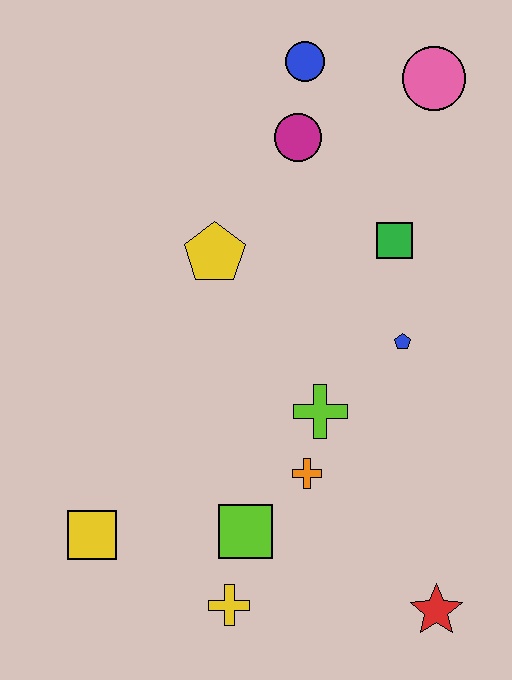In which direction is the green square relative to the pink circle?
The green square is below the pink circle.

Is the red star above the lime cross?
No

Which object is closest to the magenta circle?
The blue circle is closest to the magenta circle.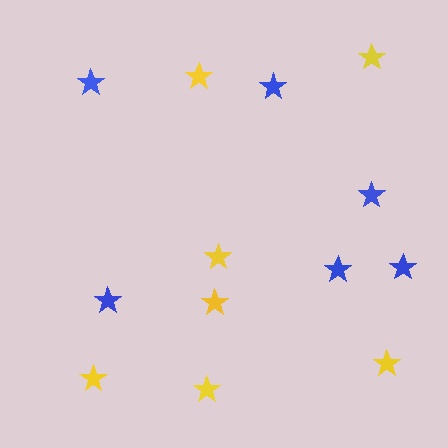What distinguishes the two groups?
There are 2 groups: one group of yellow stars (7) and one group of blue stars (6).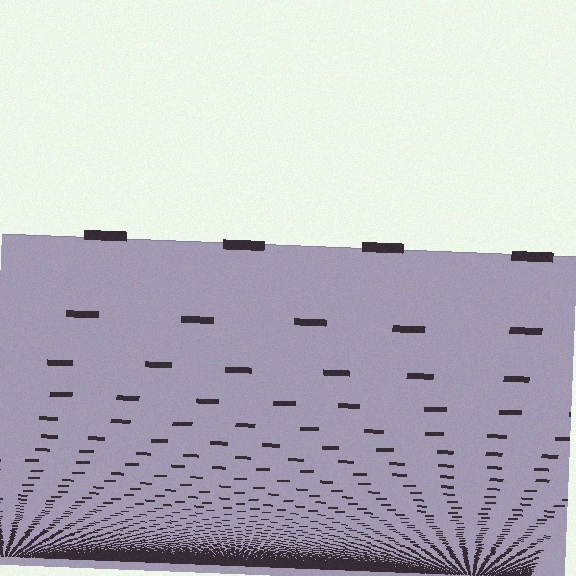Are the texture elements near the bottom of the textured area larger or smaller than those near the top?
Smaller. The gradient is inverted — elements near the bottom are smaller and denser.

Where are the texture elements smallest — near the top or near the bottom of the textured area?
Near the bottom.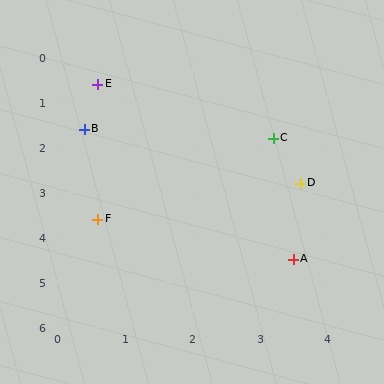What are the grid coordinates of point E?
Point E is at approximately (0.6, 0.6).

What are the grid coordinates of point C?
Point C is at approximately (3.2, 1.8).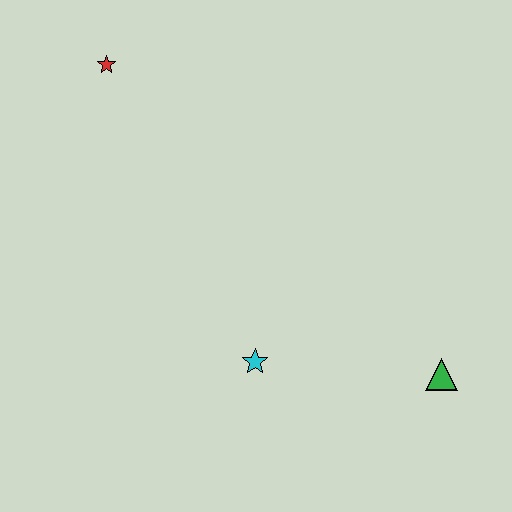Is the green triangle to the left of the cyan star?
No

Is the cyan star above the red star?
No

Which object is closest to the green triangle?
The cyan star is closest to the green triangle.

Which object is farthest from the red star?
The green triangle is farthest from the red star.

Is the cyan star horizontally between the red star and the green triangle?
Yes